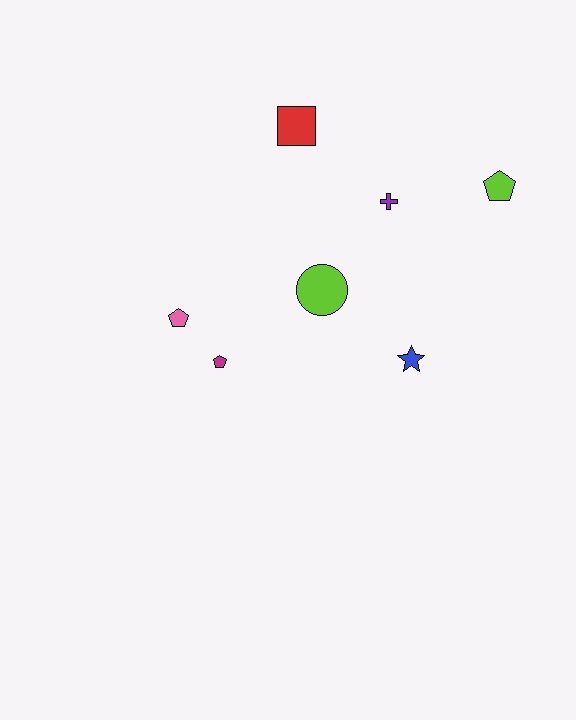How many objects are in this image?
There are 7 objects.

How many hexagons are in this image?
There are no hexagons.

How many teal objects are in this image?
There are no teal objects.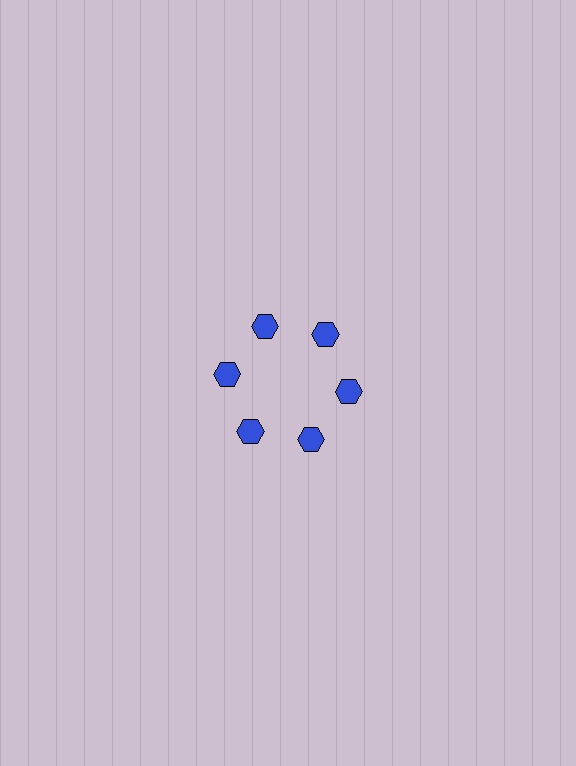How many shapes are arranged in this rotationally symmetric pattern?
There are 6 shapes, arranged in 6 groups of 1.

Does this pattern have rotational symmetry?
Yes, this pattern has 6-fold rotational symmetry. It looks the same after rotating 60 degrees around the center.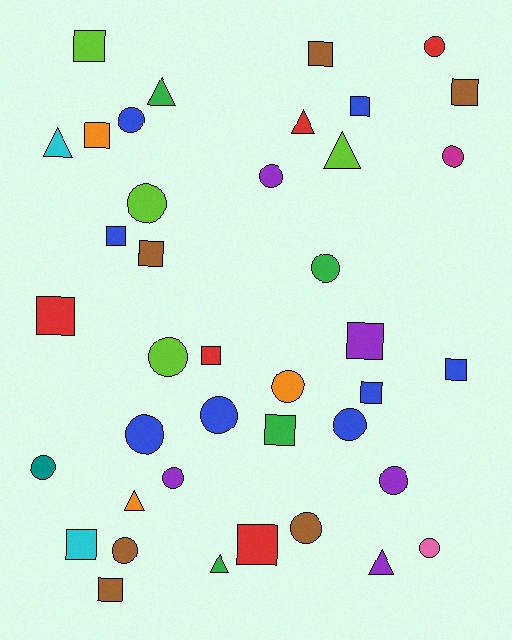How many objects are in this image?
There are 40 objects.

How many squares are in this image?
There are 16 squares.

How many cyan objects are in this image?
There are 2 cyan objects.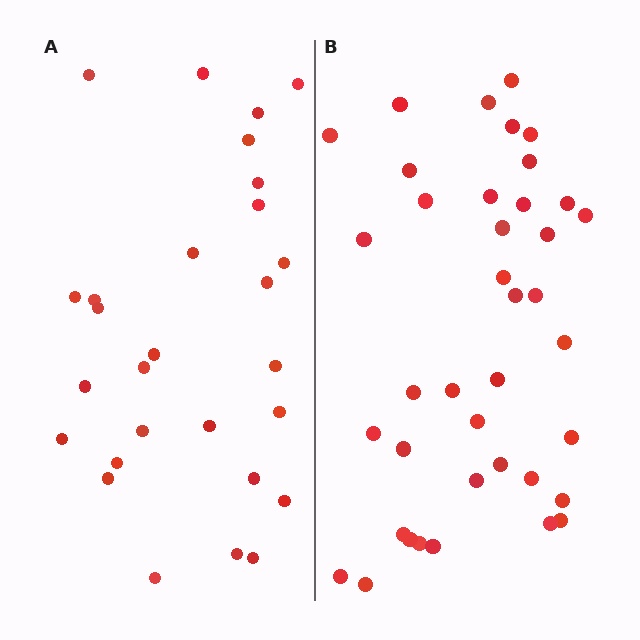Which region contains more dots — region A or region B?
Region B (the right region) has more dots.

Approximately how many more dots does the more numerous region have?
Region B has roughly 12 or so more dots than region A.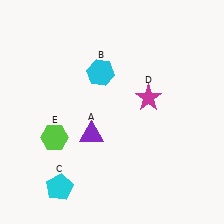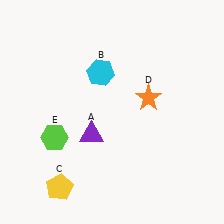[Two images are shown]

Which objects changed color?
C changed from cyan to yellow. D changed from magenta to orange.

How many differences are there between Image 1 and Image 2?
There are 2 differences between the two images.